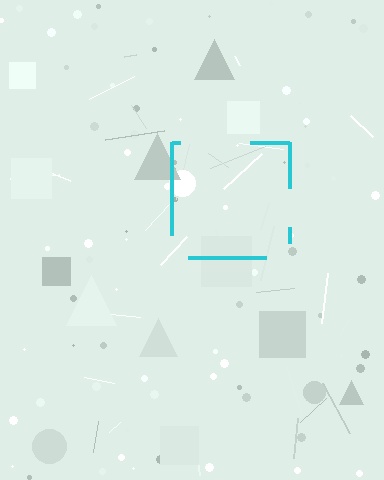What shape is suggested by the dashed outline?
The dashed outline suggests a square.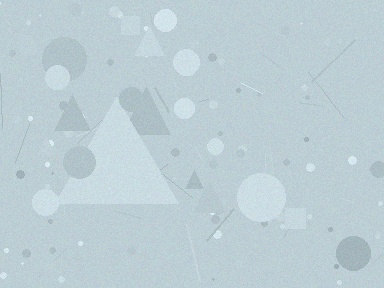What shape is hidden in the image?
A triangle is hidden in the image.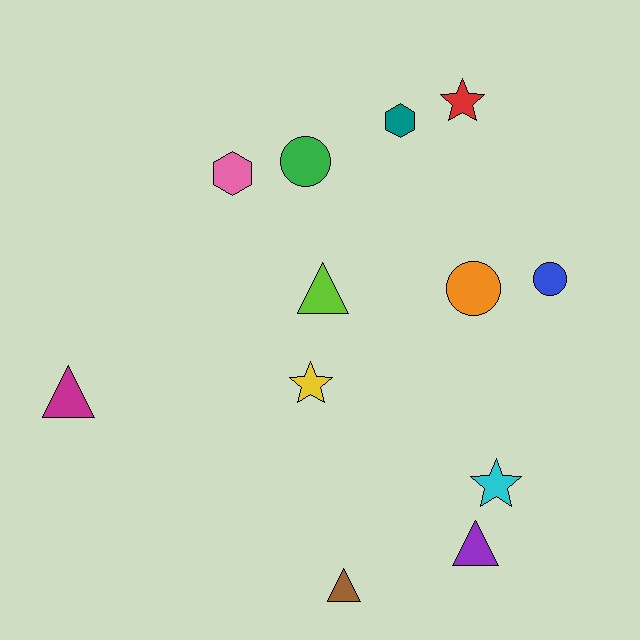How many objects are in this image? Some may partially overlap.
There are 12 objects.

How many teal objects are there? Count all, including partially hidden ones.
There is 1 teal object.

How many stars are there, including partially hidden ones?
There are 3 stars.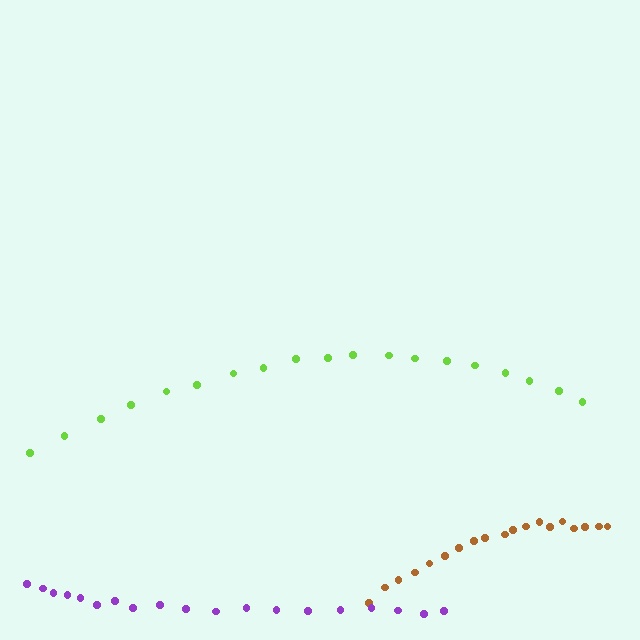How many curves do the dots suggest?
There are 3 distinct paths.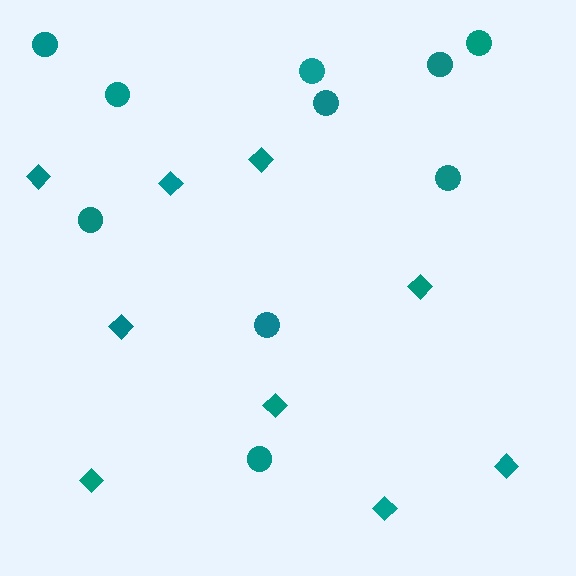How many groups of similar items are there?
There are 2 groups: one group of diamonds (9) and one group of circles (10).